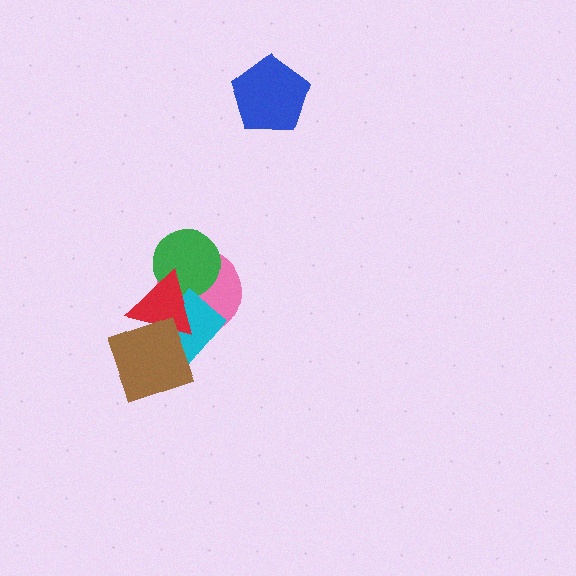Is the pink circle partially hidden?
Yes, it is partially covered by another shape.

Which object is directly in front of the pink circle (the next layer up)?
The green circle is directly in front of the pink circle.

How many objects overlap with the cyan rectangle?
3 objects overlap with the cyan rectangle.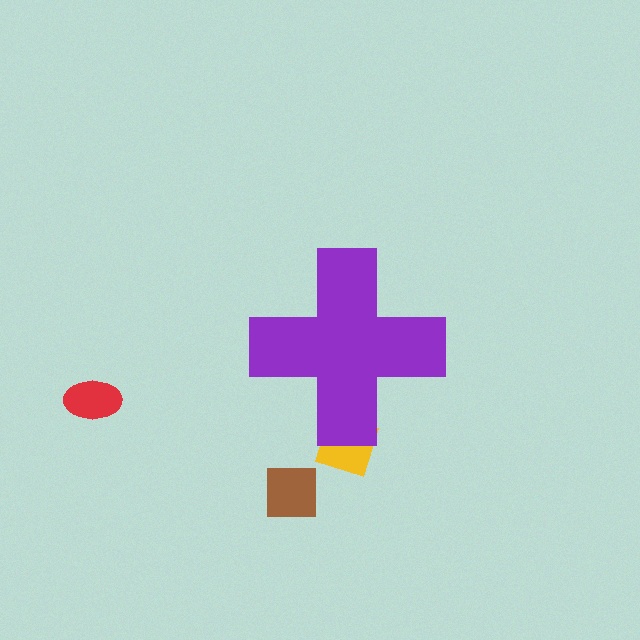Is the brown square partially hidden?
No, the brown square is fully visible.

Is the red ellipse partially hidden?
No, the red ellipse is fully visible.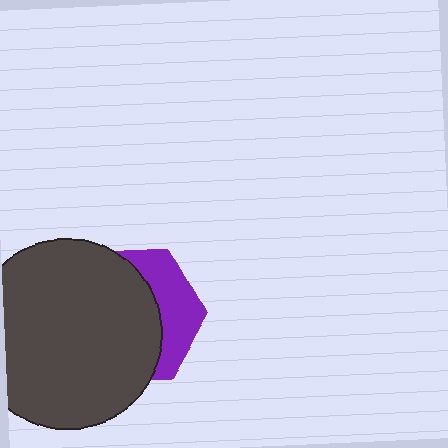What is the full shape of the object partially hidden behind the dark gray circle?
The partially hidden object is a purple hexagon.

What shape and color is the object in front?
The object in front is a dark gray circle.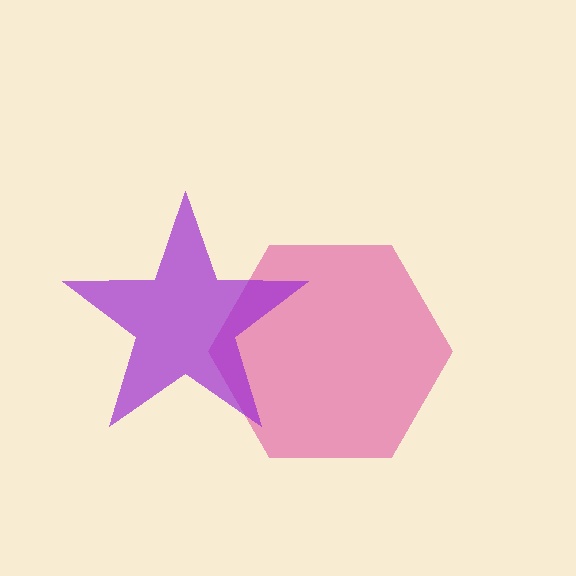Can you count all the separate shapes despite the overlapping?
Yes, there are 2 separate shapes.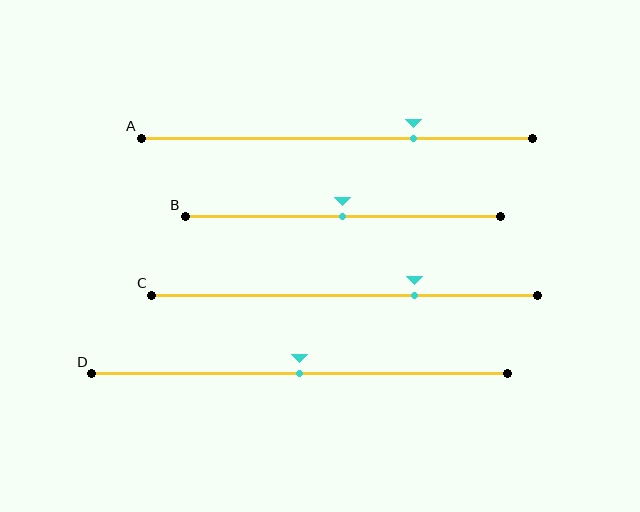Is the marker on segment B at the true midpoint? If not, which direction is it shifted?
Yes, the marker on segment B is at the true midpoint.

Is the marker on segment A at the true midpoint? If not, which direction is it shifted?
No, the marker on segment A is shifted to the right by about 20% of the segment length.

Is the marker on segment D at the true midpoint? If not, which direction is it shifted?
Yes, the marker on segment D is at the true midpoint.